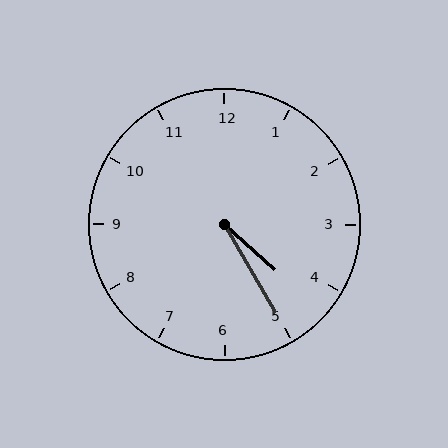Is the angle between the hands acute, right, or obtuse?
It is acute.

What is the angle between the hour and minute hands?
Approximately 18 degrees.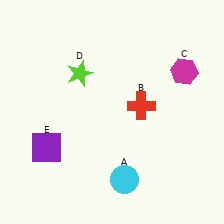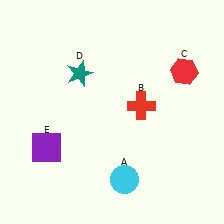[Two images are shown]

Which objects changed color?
C changed from magenta to red. D changed from lime to teal.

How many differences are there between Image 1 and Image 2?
There are 2 differences between the two images.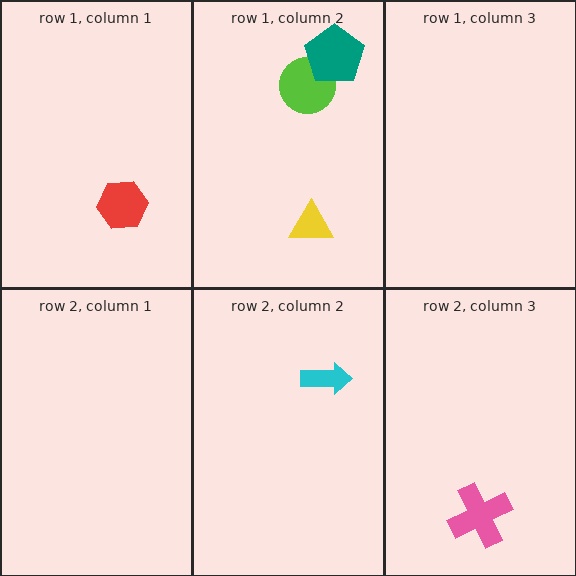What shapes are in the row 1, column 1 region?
The red hexagon.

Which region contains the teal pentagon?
The row 1, column 2 region.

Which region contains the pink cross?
The row 2, column 3 region.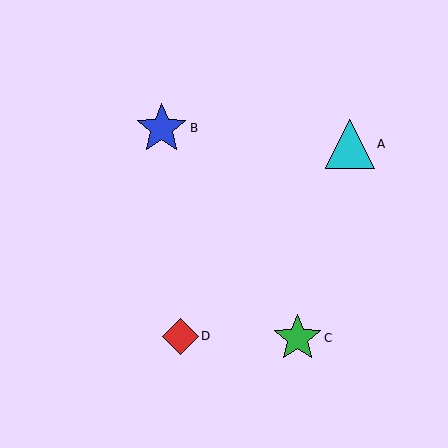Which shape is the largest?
The blue star (labeled B) is the largest.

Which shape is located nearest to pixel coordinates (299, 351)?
The green star (labeled C) at (298, 338) is nearest to that location.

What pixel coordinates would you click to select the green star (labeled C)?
Click at (298, 338) to select the green star C.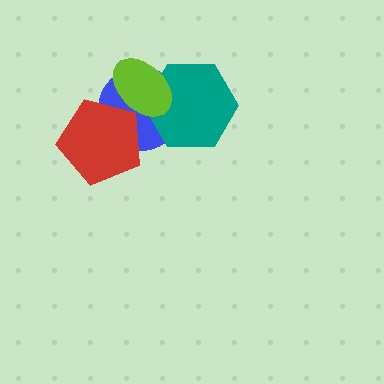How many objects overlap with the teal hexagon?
2 objects overlap with the teal hexagon.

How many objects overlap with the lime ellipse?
3 objects overlap with the lime ellipse.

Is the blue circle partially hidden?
Yes, it is partially covered by another shape.